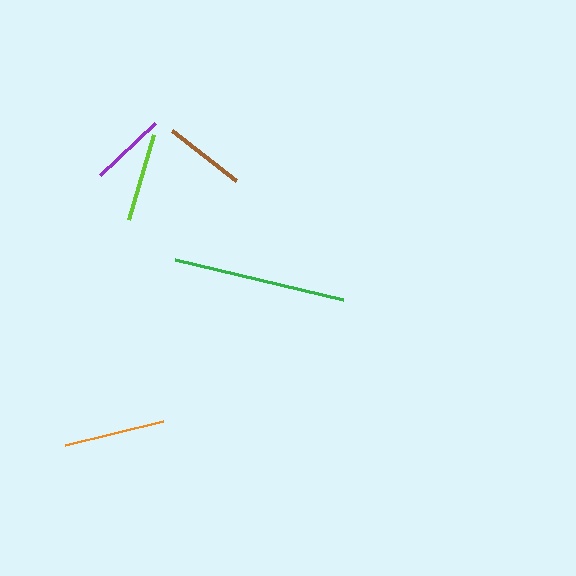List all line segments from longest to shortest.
From longest to shortest: green, orange, lime, brown, purple.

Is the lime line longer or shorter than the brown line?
The lime line is longer than the brown line.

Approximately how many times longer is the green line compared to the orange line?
The green line is approximately 1.7 times the length of the orange line.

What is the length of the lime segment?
The lime segment is approximately 89 pixels long.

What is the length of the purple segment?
The purple segment is approximately 75 pixels long.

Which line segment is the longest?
The green line is the longest at approximately 172 pixels.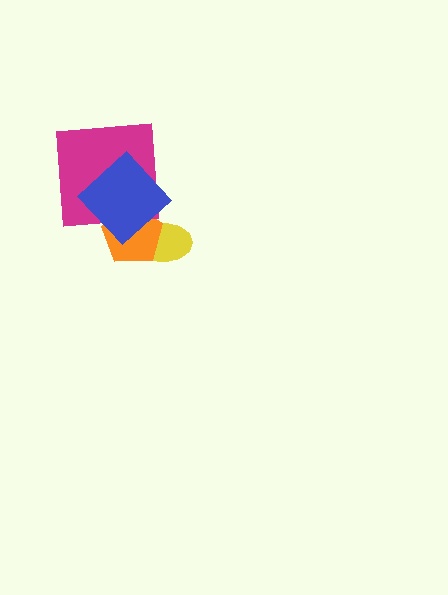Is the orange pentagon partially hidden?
Yes, it is partially covered by another shape.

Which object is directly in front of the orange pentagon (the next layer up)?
The magenta square is directly in front of the orange pentagon.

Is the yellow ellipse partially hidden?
Yes, it is partially covered by another shape.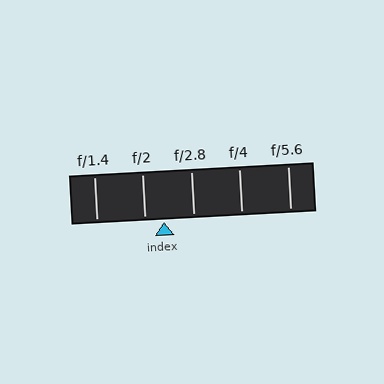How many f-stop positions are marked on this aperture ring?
There are 5 f-stop positions marked.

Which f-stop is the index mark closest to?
The index mark is closest to f/2.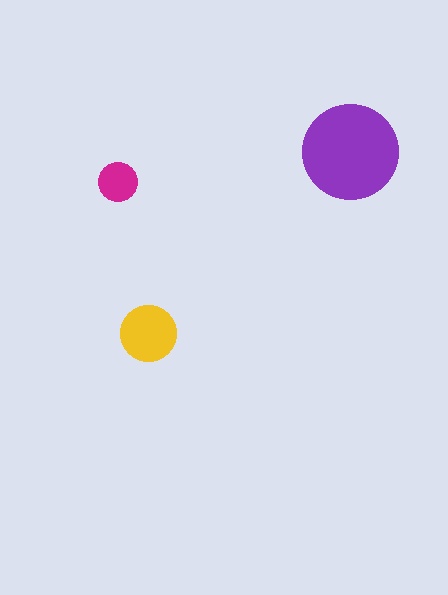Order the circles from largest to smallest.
the purple one, the yellow one, the magenta one.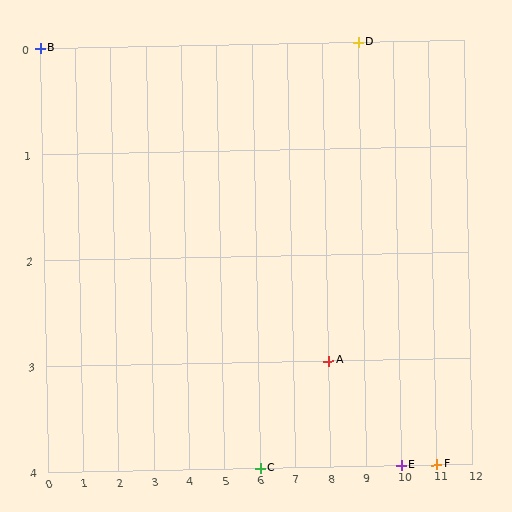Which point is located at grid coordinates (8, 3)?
Point A is at (8, 3).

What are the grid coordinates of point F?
Point F is at grid coordinates (11, 4).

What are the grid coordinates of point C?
Point C is at grid coordinates (6, 4).